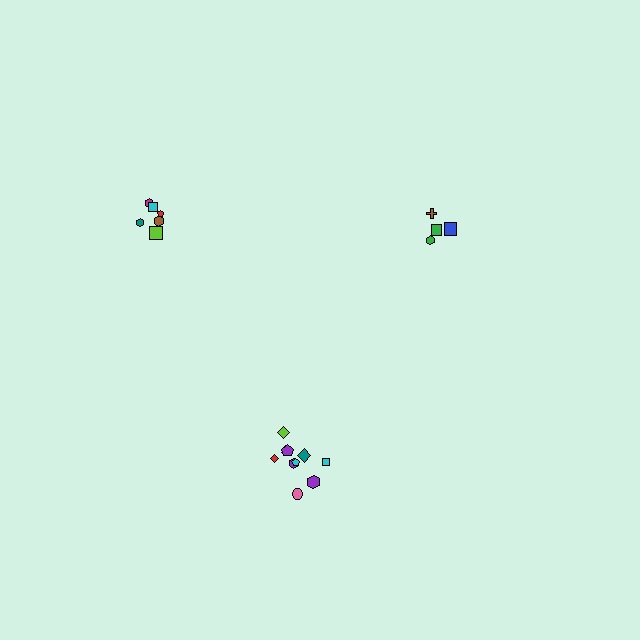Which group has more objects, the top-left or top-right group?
The top-left group.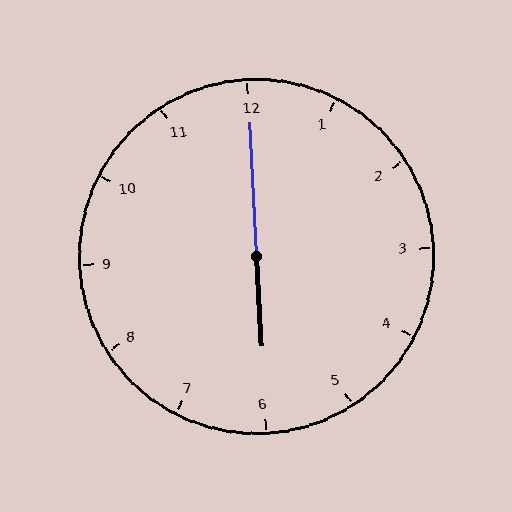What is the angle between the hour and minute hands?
Approximately 180 degrees.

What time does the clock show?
6:00.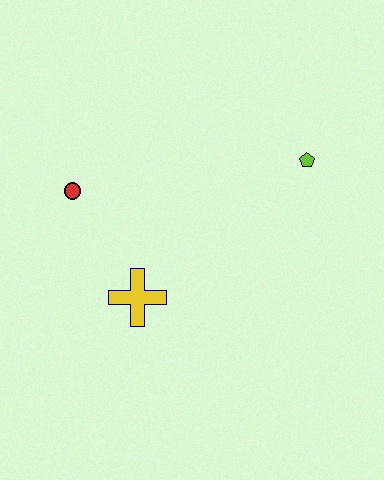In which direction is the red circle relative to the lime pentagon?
The red circle is to the left of the lime pentagon.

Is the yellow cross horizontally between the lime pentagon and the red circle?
Yes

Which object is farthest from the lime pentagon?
The red circle is farthest from the lime pentagon.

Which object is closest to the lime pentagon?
The yellow cross is closest to the lime pentagon.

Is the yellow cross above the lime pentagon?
No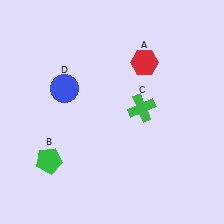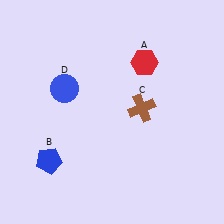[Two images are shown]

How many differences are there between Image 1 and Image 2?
There are 2 differences between the two images.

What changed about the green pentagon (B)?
In Image 1, B is green. In Image 2, it changed to blue.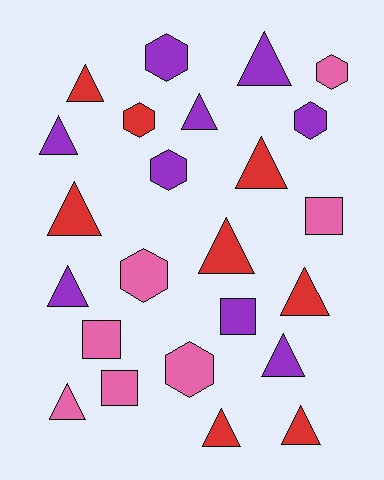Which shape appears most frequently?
Triangle, with 13 objects.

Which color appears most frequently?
Purple, with 9 objects.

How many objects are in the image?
There are 24 objects.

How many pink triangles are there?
There is 1 pink triangle.